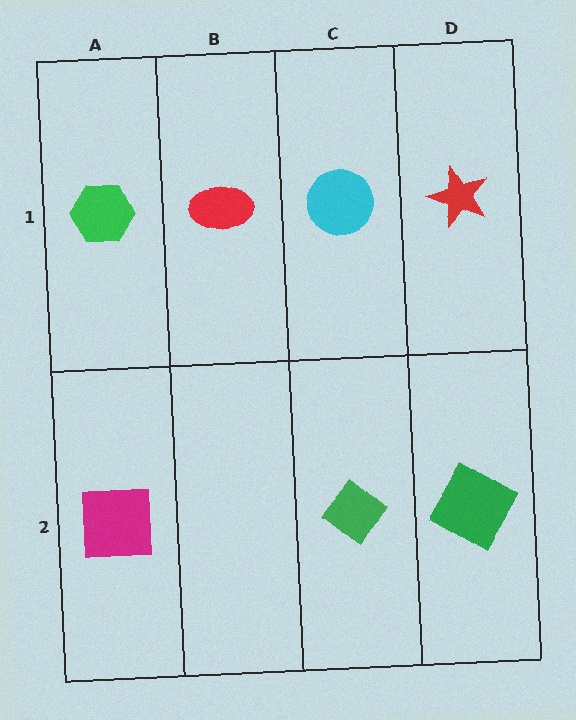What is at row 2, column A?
A magenta square.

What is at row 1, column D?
A red star.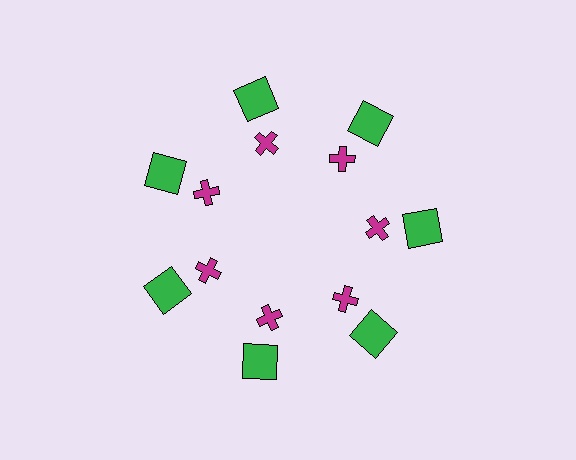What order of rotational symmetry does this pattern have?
This pattern has 7-fold rotational symmetry.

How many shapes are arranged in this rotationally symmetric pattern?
There are 14 shapes, arranged in 7 groups of 2.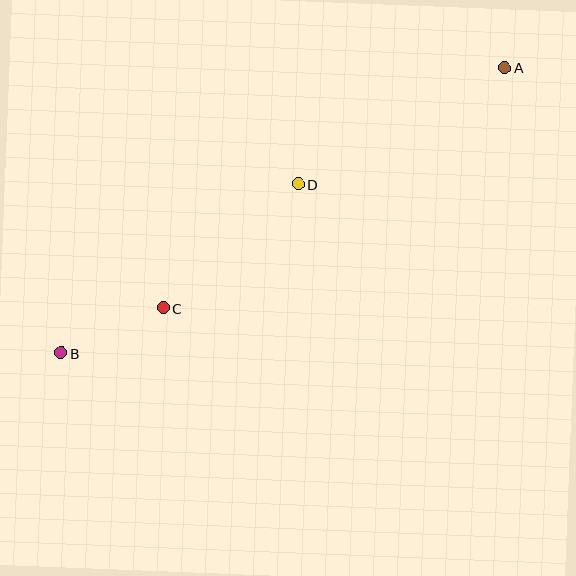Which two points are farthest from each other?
Points A and B are farthest from each other.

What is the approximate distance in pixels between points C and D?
The distance between C and D is approximately 183 pixels.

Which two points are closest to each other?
Points B and C are closest to each other.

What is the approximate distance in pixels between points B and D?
The distance between B and D is approximately 291 pixels.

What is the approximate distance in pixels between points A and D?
The distance between A and D is approximately 237 pixels.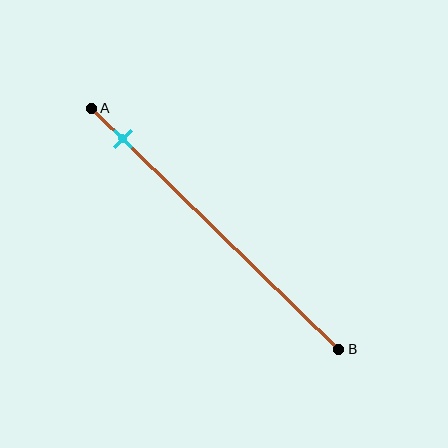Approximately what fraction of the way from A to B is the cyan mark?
The cyan mark is approximately 15% of the way from A to B.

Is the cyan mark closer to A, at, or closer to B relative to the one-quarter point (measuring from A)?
The cyan mark is closer to point A than the one-quarter point of segment AB.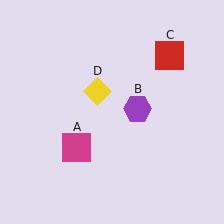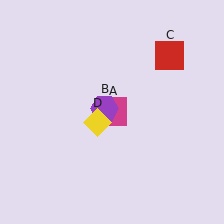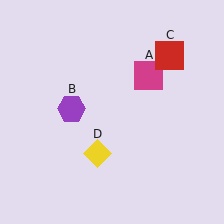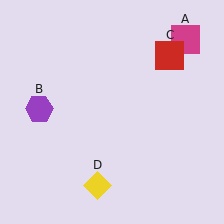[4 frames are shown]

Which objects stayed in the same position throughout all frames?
Red square (object C) remained stationary.